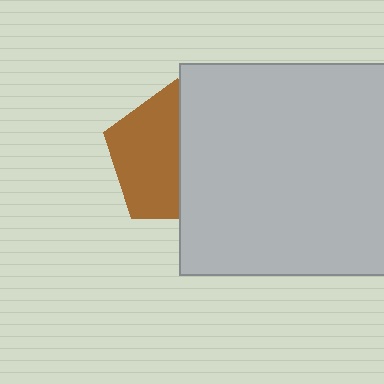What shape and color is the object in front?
The object in front is a light gray square.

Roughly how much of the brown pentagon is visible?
About half of it is visible (roughly 52%).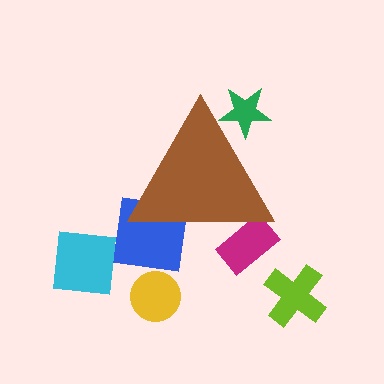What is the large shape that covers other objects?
A brown triangle.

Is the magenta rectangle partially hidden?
Yes, the magenta rectangle is partially hidden behind the brown triangle.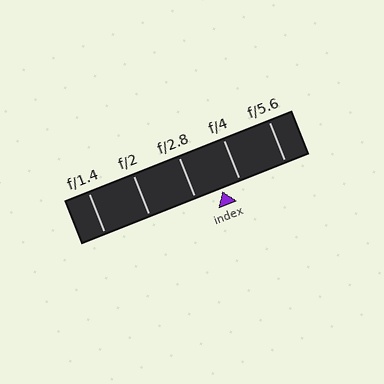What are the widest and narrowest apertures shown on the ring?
The widest aperture shown is f/1.4 and the narrowest is f/5.6.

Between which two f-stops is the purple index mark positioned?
The index mark is between f/2.8 and f/4.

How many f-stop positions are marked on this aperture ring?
There are 5 f-stop positions marked.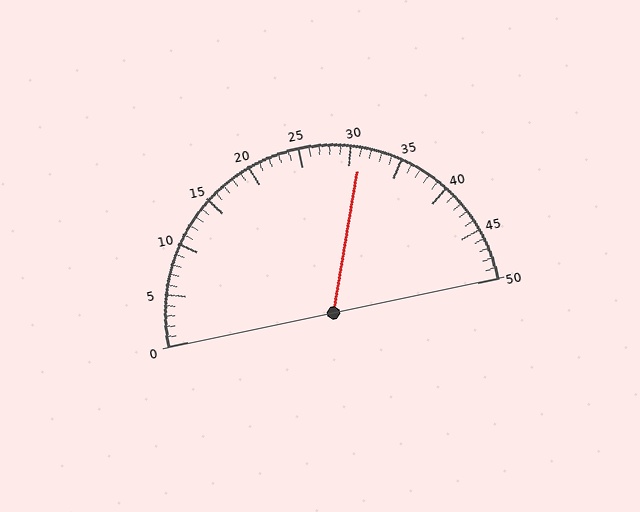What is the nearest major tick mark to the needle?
The nearest major tick mark is 30.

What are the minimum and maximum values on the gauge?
The gauge ranges from 0 to 50.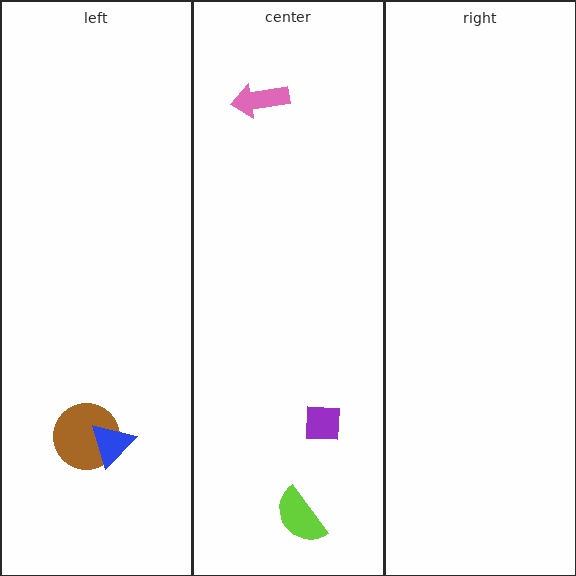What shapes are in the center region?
The lime semicircle, the pink arrow, the purple square.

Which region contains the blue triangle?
The left region.